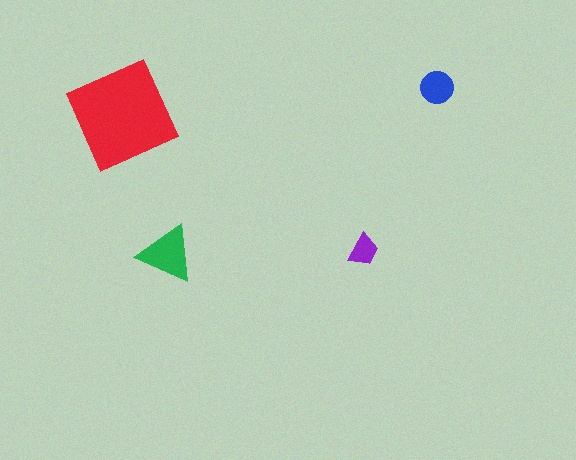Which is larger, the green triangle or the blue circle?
The green triangle.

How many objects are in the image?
There are 4 objects in the image.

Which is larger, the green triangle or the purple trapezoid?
The green triangle.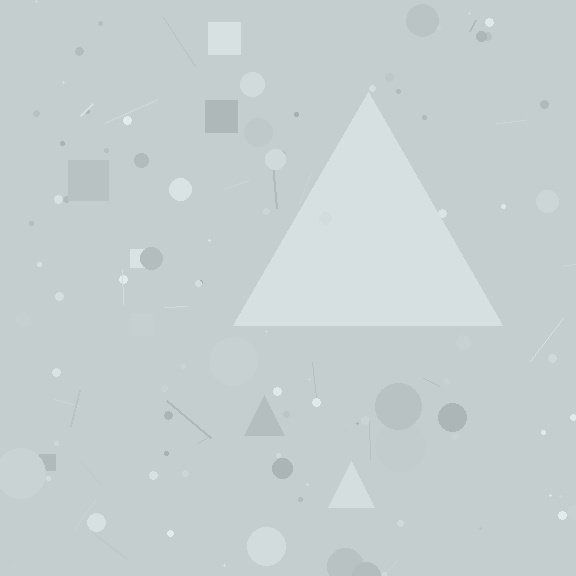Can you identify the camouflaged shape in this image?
The camouflaged shape is a triangle.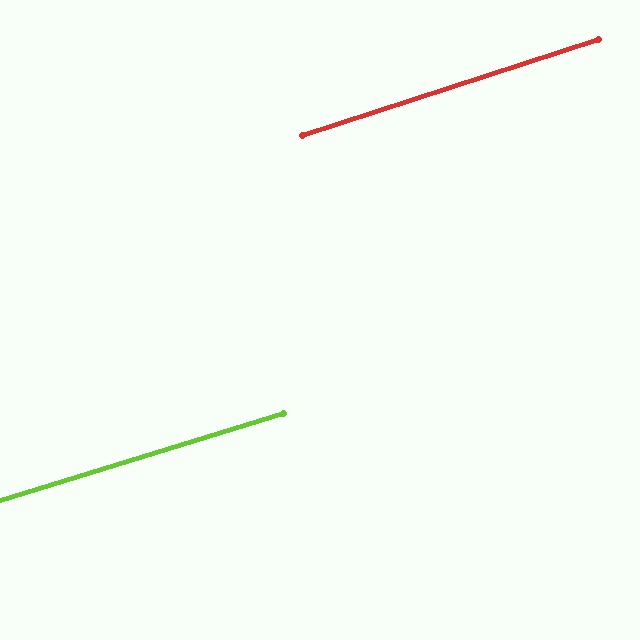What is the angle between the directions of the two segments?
Approximately 1 degree.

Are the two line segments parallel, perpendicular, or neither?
Parallel — their directions differ by only 0.9°.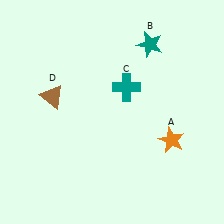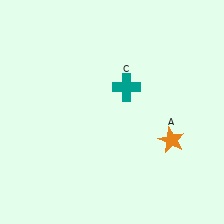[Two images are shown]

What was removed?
The teal star (B), the brown triangle (D) were removed in Image 2.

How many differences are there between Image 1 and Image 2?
There are 2 differences between the two images.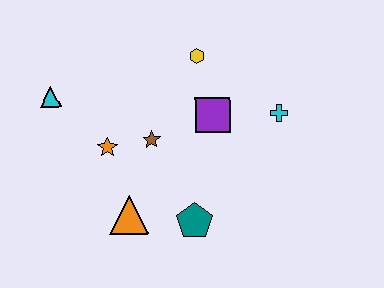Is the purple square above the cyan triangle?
No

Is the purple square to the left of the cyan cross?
Yes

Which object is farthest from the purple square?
The cyan triangle is farthest from the purple square.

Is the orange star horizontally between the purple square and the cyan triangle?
Yes